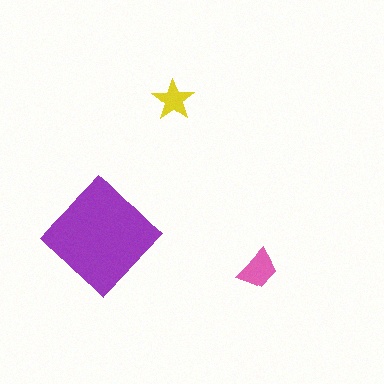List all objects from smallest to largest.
The yellow star, the pink trapezoid, the purple diamond.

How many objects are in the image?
There are 3 objects in the image.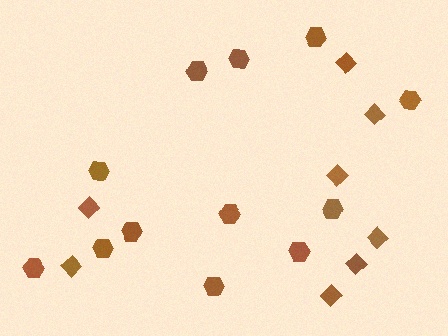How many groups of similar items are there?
There are 2 groups: one group of hexagons (12) and one group of diamonds (8).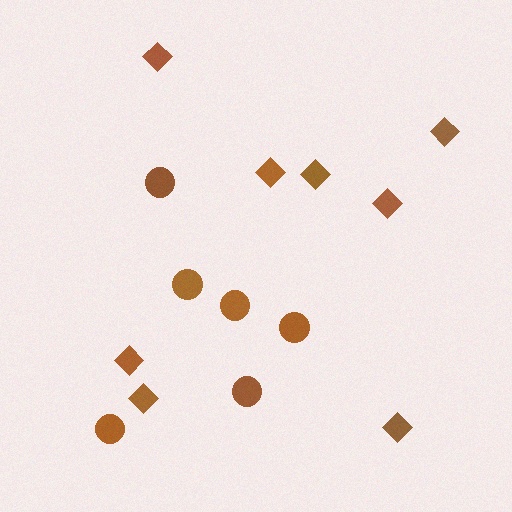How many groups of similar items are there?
There are 2 groups: one group of diamonds (8) and one group of circles (6).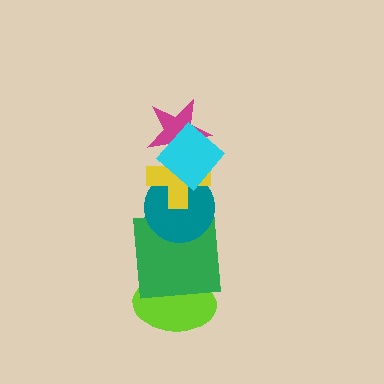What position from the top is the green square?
The green square is 5th from the top.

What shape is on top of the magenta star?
The cyan diamond is on top of the magenta star.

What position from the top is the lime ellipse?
The lime ellipse is 6th from the top.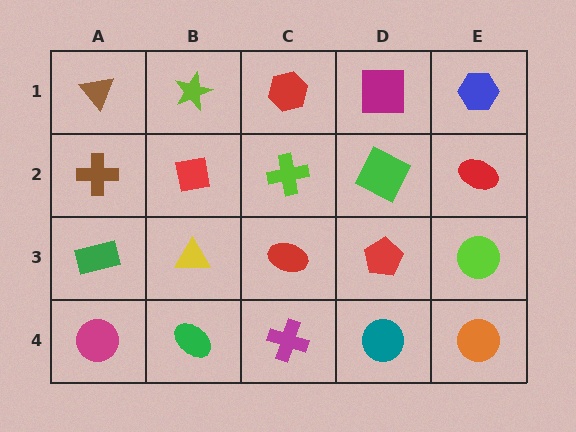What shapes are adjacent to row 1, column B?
A red square (row 2, column B), a brown triangle (row 1, column A), a red hexagon (row 1, column C).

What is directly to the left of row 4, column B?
A magenta circle.